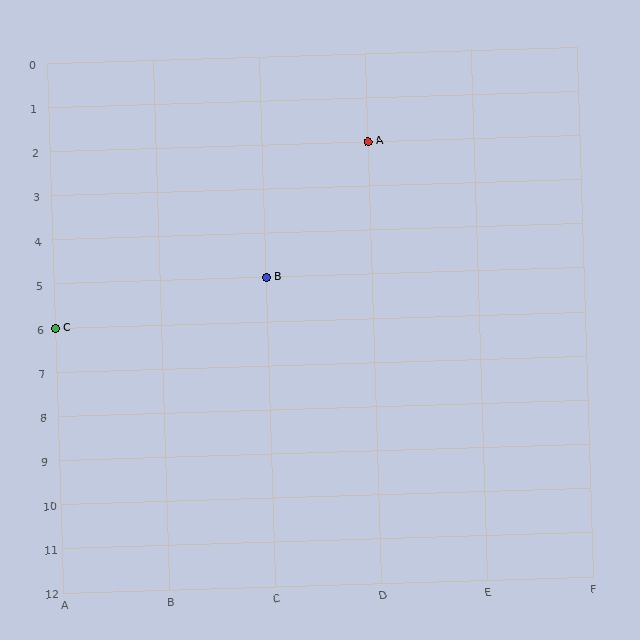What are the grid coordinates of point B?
Point B is at grid coordinates (C, 5).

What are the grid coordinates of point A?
Point A is at grid coordinates (D, 2).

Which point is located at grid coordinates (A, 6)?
Point C is at (A, 6).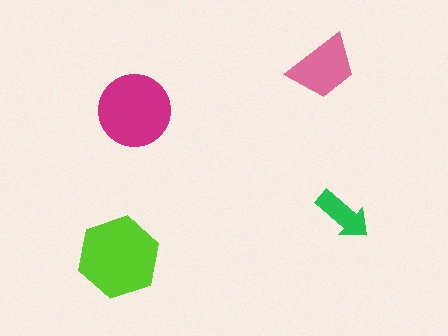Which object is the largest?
The lime hexagon.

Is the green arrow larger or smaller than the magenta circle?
Smaller.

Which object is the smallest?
The green arrow.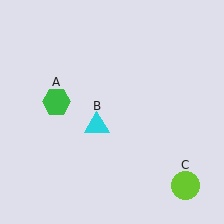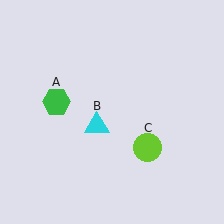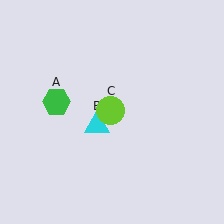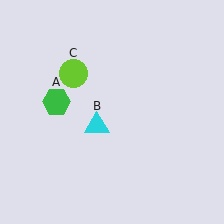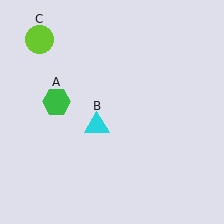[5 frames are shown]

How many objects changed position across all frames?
1 object changed position: lime circle (object C).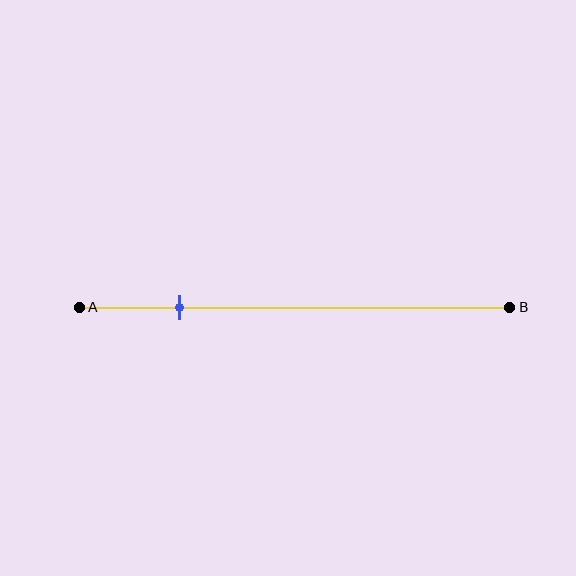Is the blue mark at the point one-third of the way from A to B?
No, the mark is at about 25% from A, not at the 33% one-third point.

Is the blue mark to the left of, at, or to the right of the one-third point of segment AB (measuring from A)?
The blue mark is to the left of the one-third point of segment AB.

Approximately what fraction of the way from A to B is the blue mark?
The blue mark is approximately 25% of the way from A to B.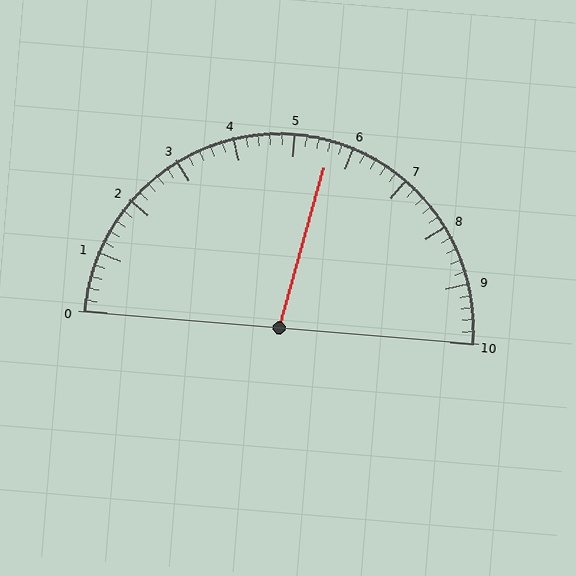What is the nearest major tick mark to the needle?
The nearest major tick mark is 6.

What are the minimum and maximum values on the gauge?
The gauge ranges from 0 to 10.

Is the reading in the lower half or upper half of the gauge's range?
The reading is in the upper half of the range (0 to 10).